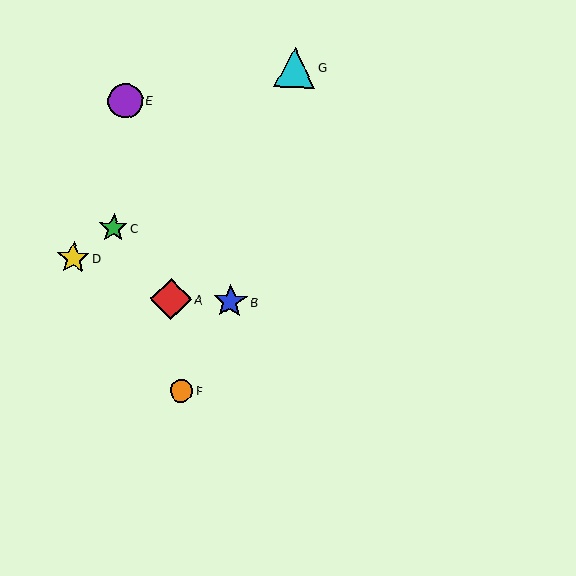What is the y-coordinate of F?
Object F is at y≈391.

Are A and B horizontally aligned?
Yes, both are at y≈299.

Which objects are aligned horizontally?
Objects A, B are aligned horizontally.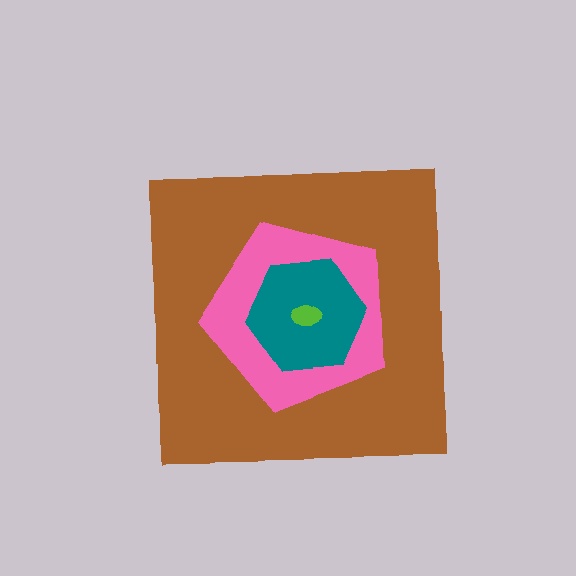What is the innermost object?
The lime ellipse.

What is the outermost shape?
The brown square.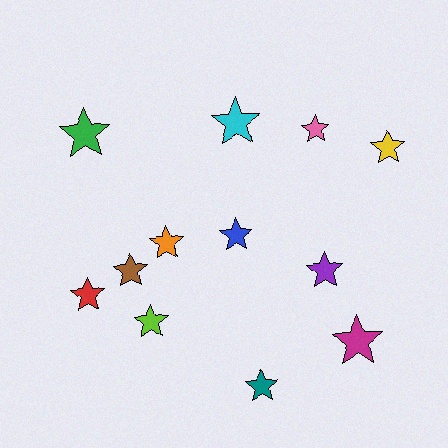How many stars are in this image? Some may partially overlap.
There are 12 stars.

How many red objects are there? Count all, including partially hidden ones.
There is 1 red object.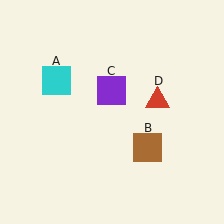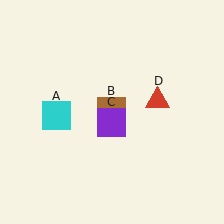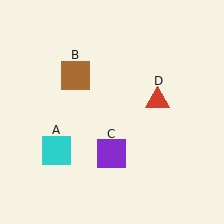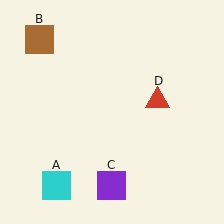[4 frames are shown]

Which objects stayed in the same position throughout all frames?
Red triangle (object D) remained stationary.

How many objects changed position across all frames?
3 objects changed position: cyan square (object A), brown square (object B), purple square (object C).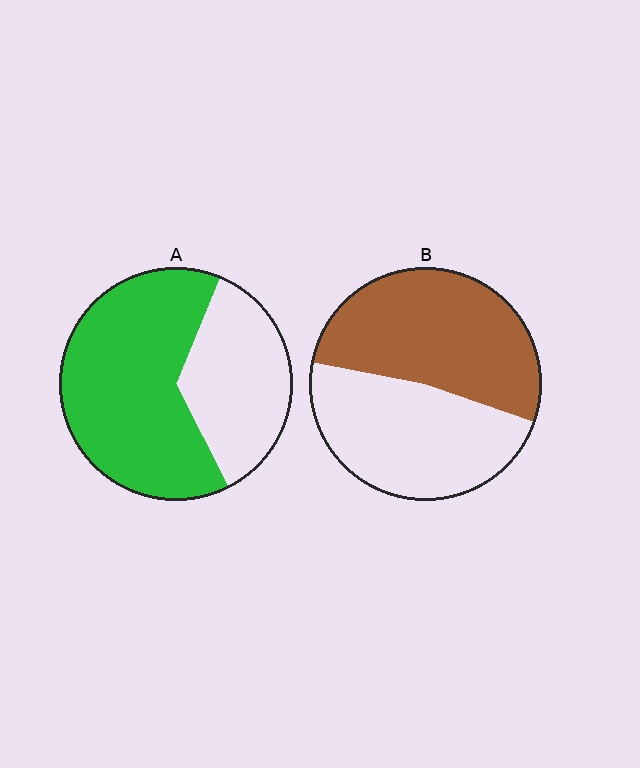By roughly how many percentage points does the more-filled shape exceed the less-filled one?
By roughly 10 percentage points (A over B).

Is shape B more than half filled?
Roughly half.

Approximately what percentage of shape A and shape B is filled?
A is approximately 65% and B is approximately 50%.